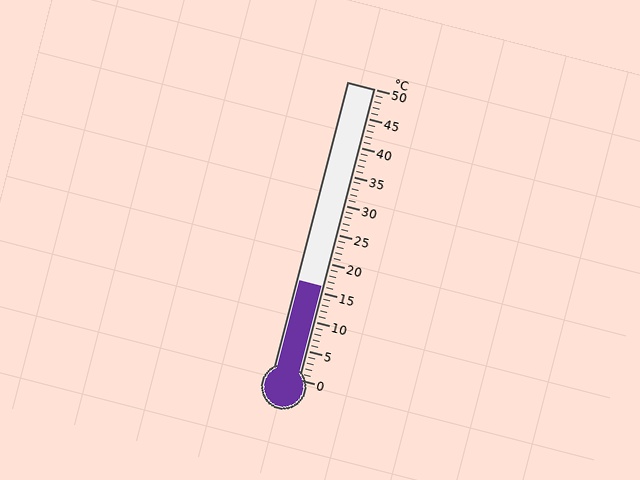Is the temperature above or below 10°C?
The temperature is above 10°C.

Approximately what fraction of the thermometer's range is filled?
The thermometer is filled to approximately 30% of its range.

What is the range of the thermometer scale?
The thermometer scale ranges from 0°C to 50°C.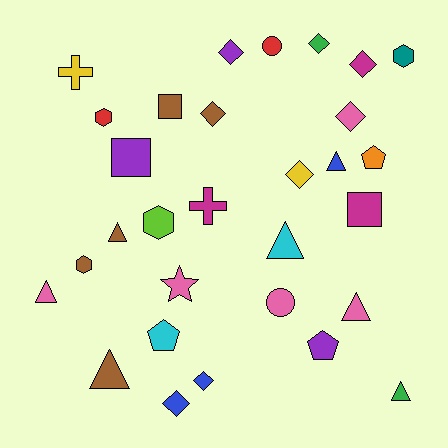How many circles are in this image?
There are 2 circles.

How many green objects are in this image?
There are 2 green objects.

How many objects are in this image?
There are 30 objects.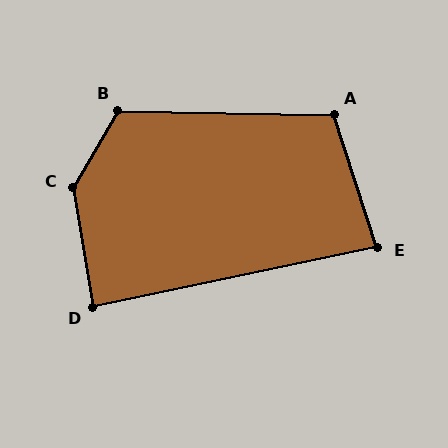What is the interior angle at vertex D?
Approximately 88 degrees (approximately right).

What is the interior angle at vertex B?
Approximately 119 degrees (obtuse).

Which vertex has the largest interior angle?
C, at approximately 140 degrees.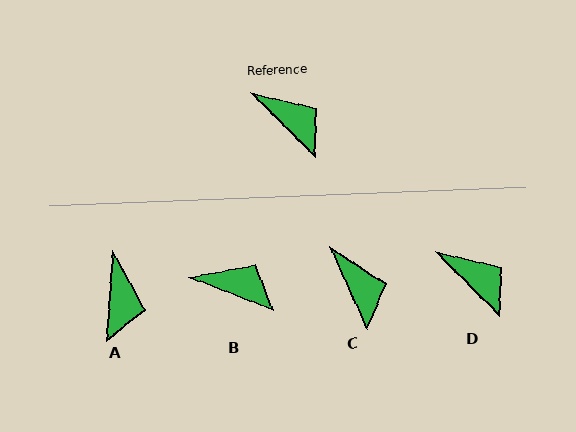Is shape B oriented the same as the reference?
No, it is off by about 23 degrees.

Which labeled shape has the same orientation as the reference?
D.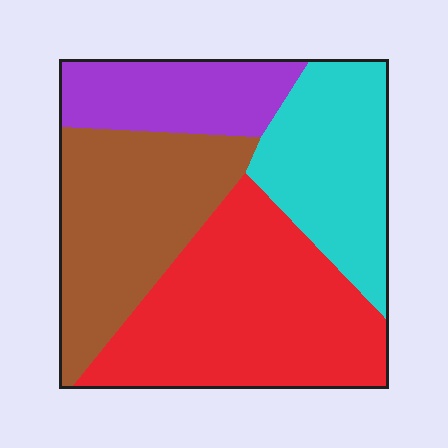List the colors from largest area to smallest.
From largest to smallest: red, brown, cyan, purple.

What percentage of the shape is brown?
Brown covers 27% of the shape.